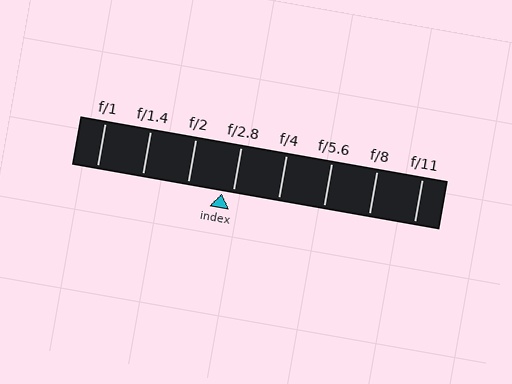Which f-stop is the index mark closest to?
The index mark is closest to f/2.8.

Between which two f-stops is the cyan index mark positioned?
The index mark is between f/2 and f/2.8.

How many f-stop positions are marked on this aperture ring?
There are 8 f-stop positions marked.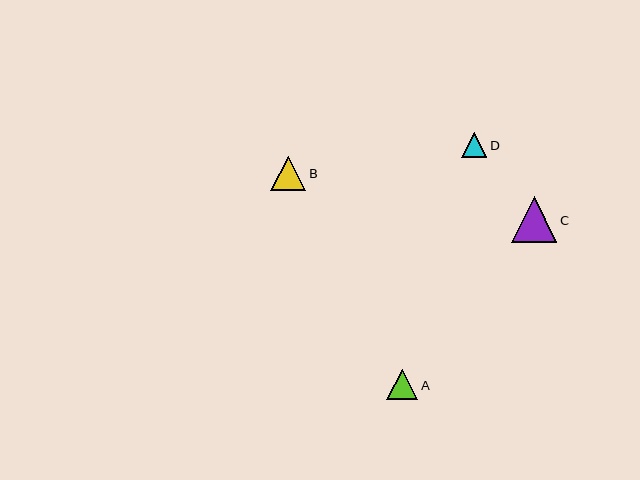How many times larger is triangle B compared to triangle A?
Triangle B is approximately 1.1 times the size of triangle A.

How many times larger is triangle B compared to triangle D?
Triangle B is approximately 1.4 times the size of triangle D.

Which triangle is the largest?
Triangle C is the largest with a size of approximately 46 pixels.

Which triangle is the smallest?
Triangle D is the smallest with a size of approximately 25 pixels.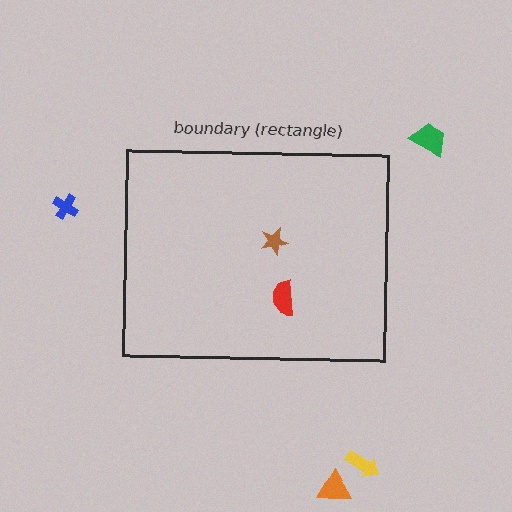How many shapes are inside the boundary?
2 inside, 4 outside.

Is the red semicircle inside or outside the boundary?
Inside.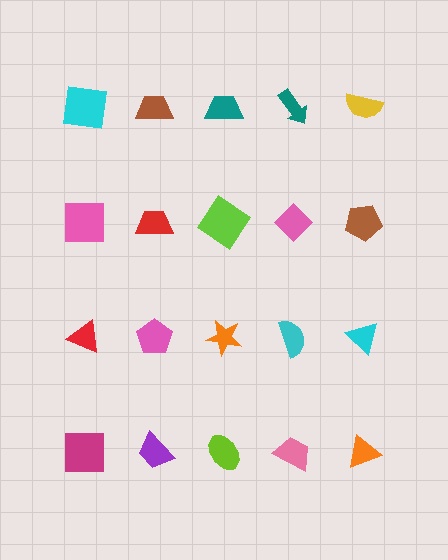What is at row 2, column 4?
A pink diamond.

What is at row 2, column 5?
A brown pentagon.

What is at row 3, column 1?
A red triangle.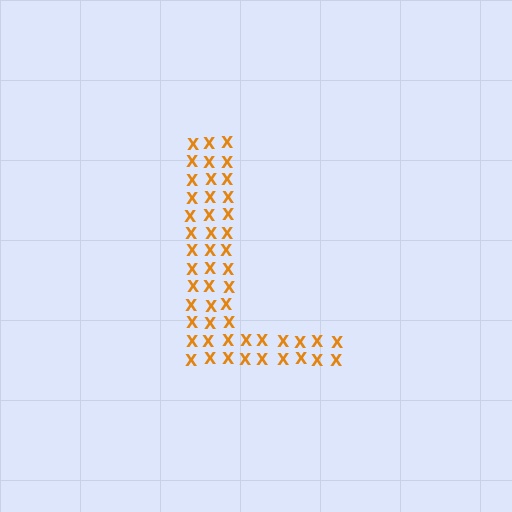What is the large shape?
The large shape is the letter L.